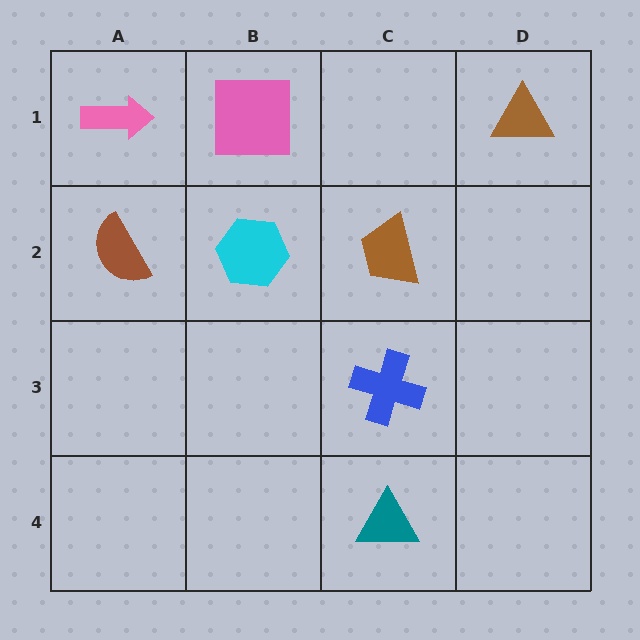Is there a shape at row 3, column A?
No, that cell is empty.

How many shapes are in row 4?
1 shape.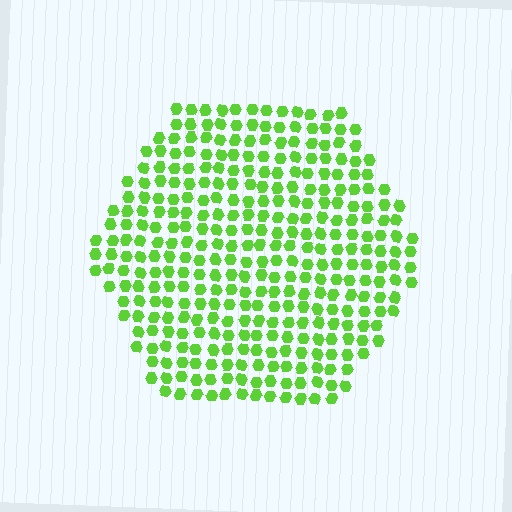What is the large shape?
The large shape is a hexagon.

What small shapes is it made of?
It is made of small hexagons.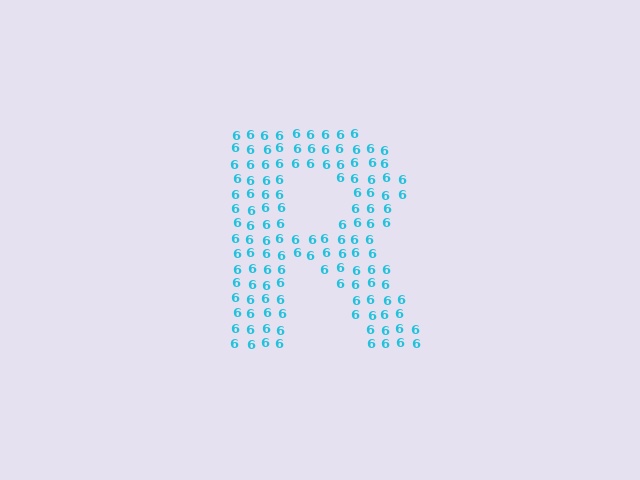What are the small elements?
The small elements are digit 6's.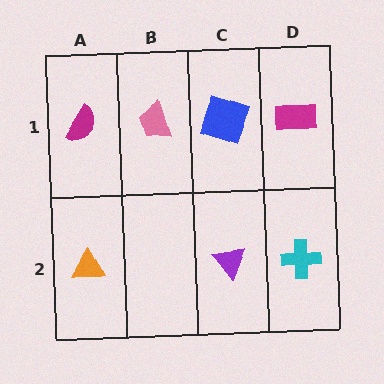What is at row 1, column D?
A magenta rectangle.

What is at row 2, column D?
A cyan cross.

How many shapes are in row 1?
4 shapes.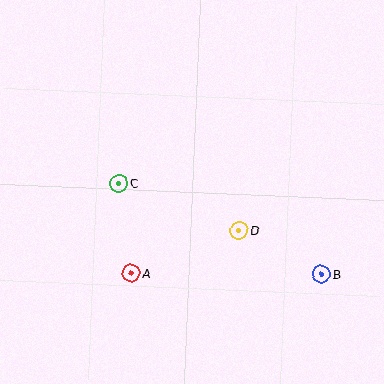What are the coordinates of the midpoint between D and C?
The midpoint between D and C is at (179, 207).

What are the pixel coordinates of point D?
Point D is at (239, 231).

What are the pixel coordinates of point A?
Point A is at (132, 273).